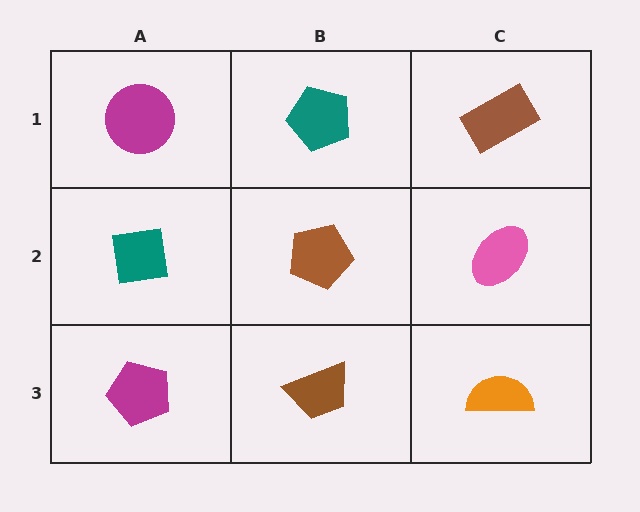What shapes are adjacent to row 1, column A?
A teal square (row 2, column A), a teal pentagon (row 1, column B).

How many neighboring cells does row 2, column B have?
4.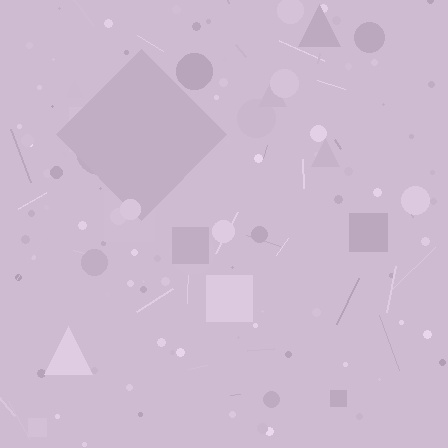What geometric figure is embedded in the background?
A diamond is embedded in the background.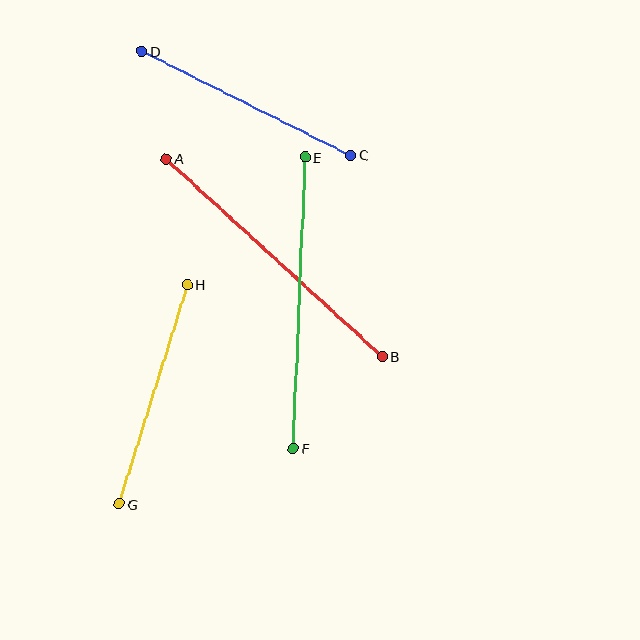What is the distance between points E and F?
The distance is approximately 292 pixels.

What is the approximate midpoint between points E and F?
The midpoint is at approximately (299, 303) pixels.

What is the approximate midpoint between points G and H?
The midpoint is at approximately (153, 394) pixels.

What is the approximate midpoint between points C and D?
The midpoint is at approximately (246, 103) pixels.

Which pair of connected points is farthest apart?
Points A and B are farthest apart.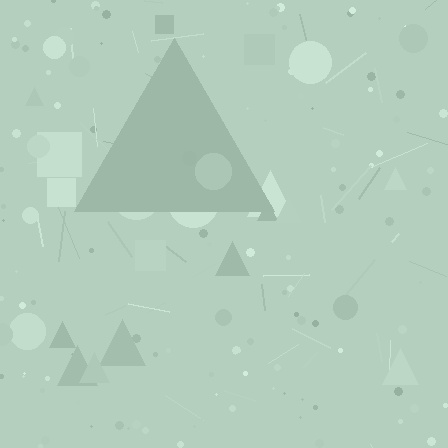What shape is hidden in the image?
A triangle is hidden in the image.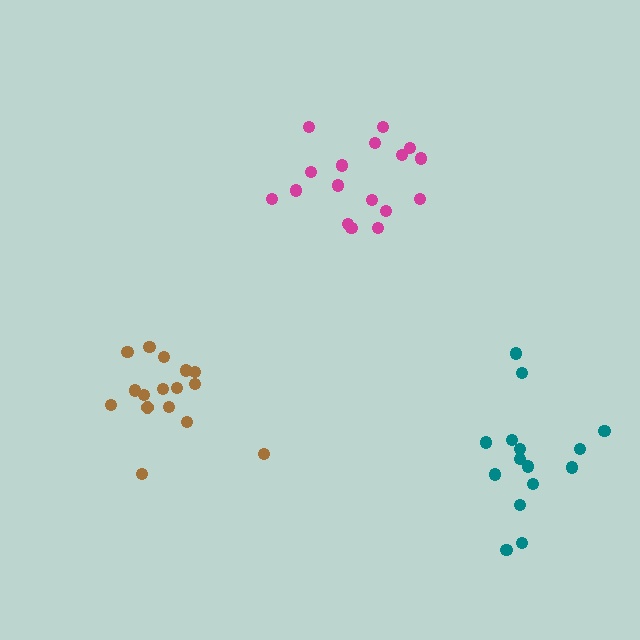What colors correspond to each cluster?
The clusters are colored: teal, brown, magenta.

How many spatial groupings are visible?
There are 3 spatial groupings.